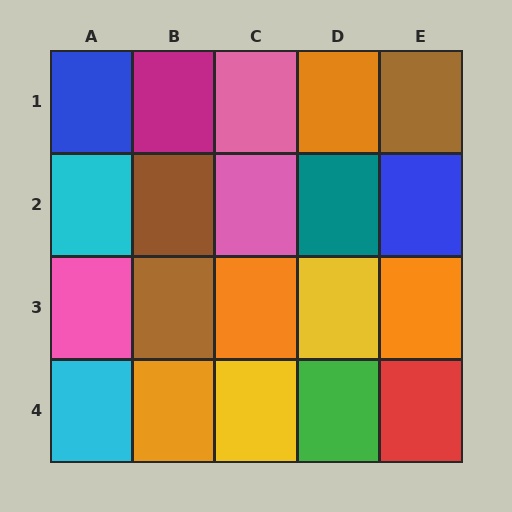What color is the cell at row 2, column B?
Brown.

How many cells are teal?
1 cell is teal.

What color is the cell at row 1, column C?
Pink.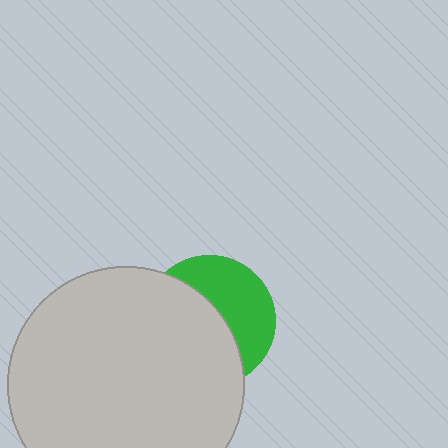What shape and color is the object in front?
The object in front is a light gray circle.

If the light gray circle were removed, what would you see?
You would see the complete green circle.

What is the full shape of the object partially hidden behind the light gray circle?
The partially hidden object is a green circle.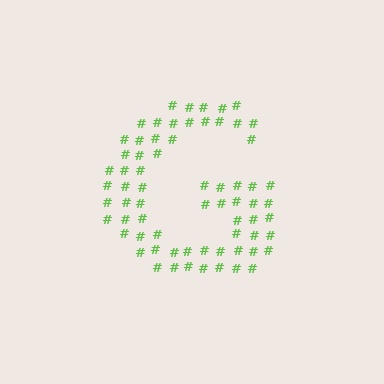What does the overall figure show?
The overall figure shows the letter G.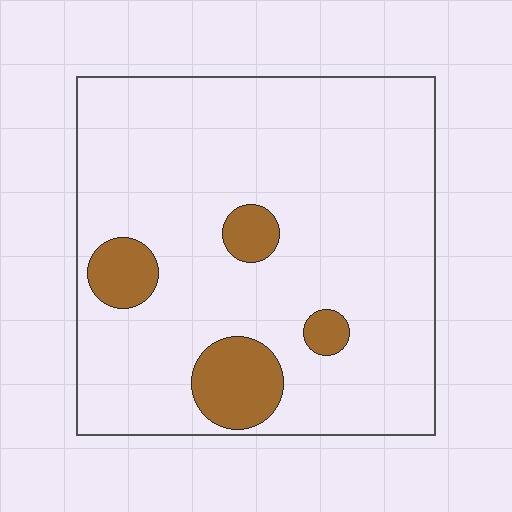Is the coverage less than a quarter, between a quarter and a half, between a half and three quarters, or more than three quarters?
Less than a quarter.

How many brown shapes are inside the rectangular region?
4.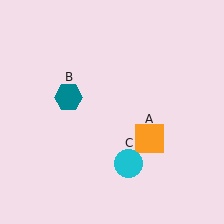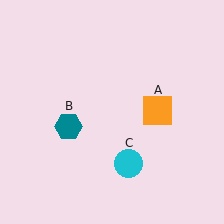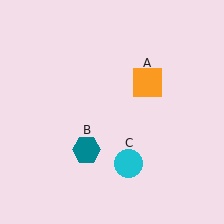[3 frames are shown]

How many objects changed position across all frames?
2 objects changed position: orange square (object A), teal hexagon (object B).